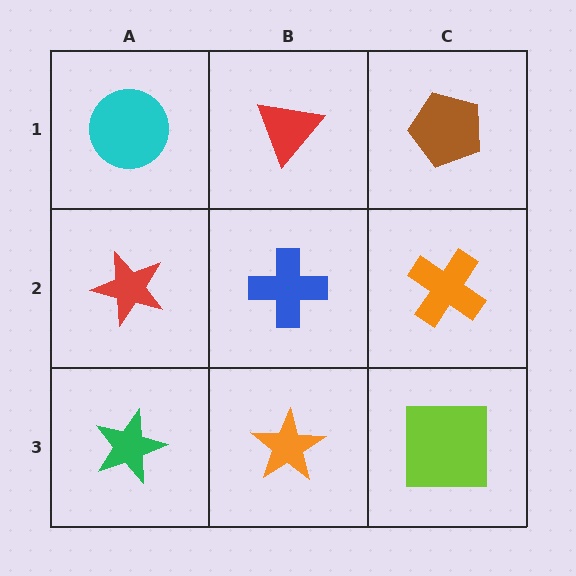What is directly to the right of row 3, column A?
An orange star.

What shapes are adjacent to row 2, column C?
A brown pentagon (row 1, column C), a lime square (row 3, column C), a blue cross (row 2, column B).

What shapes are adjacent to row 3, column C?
An orange cross (row 2, column C), an orange star (row 3, column B).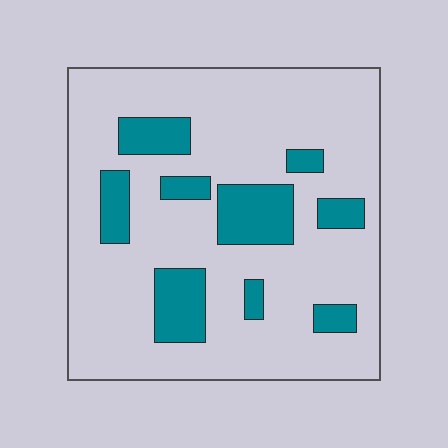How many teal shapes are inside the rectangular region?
9.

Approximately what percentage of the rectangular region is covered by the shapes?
Approximately 20%.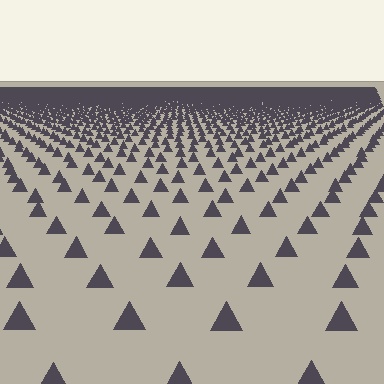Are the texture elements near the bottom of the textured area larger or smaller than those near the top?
Larger. Near the bottom, elements are closer to the viewer and appear at a bigger on-screen size.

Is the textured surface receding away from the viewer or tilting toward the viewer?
The surface is receding away from the viewer. Texture elements get smaller and denser toward the top.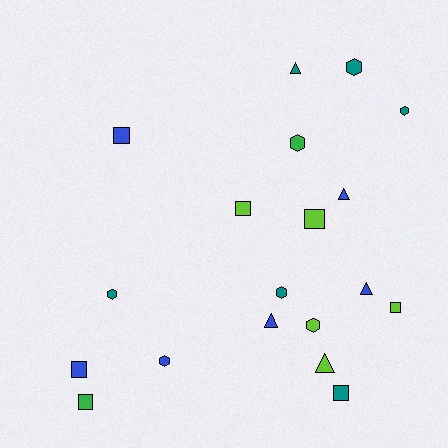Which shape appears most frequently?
Hexagon, with 7 objects.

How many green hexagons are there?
There is 1 green hexagon.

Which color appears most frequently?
Teal, with 6 objects.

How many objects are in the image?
There are 19 objects.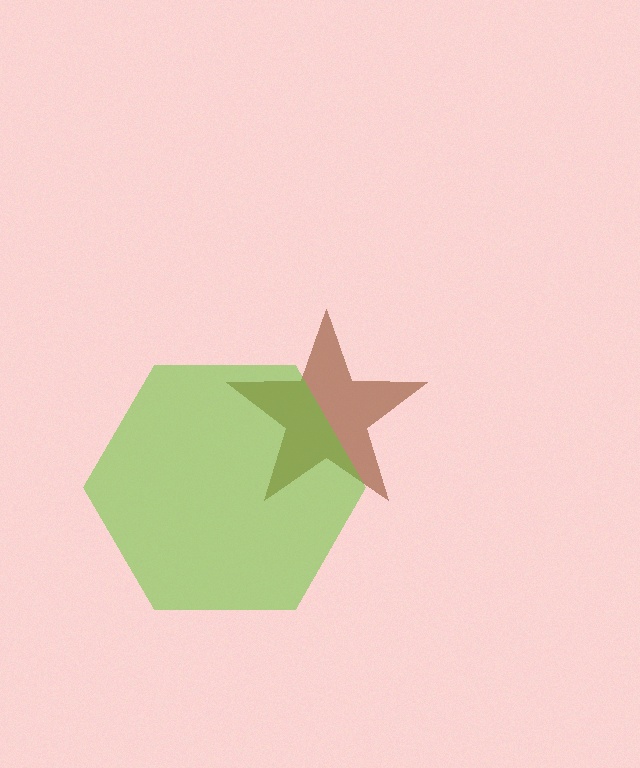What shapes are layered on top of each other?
The layered shapes are: a brown star, a lime hexagon.